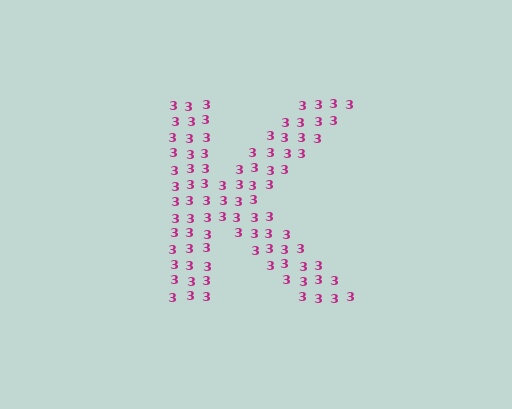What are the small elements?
The small elements are digit 3's.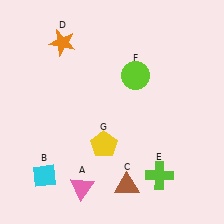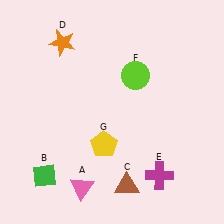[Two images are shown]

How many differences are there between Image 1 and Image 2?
There are 2 differences between the two images.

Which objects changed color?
B changed from cyan to green. E changed from lime to magenta.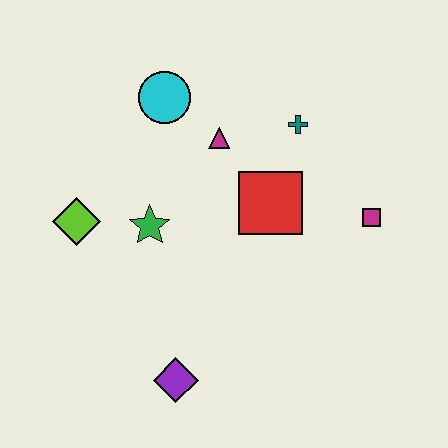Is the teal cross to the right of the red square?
Yes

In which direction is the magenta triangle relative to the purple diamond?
The magenta triangle is above the purple diamond.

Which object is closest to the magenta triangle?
The cyan circle is closest to the magenta triangle.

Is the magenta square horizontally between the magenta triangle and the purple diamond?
No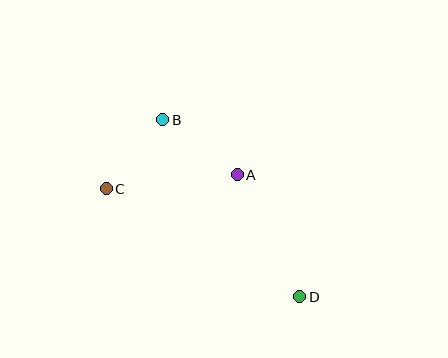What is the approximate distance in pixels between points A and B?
The distance between A and B is approximately 92 pixels.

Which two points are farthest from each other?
Points B and D are farthest from each other.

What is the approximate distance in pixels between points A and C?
The distance between A and C is approximately 132 pixels.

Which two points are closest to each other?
Points B and C are closest to each other.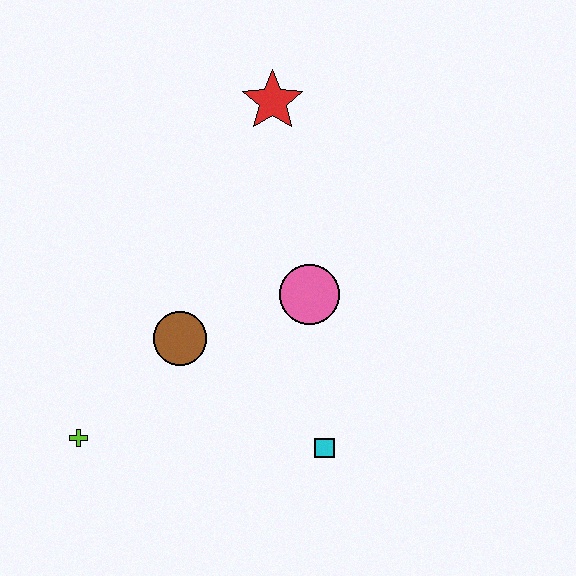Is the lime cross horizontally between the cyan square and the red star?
No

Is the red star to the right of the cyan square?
No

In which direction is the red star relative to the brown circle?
The red star is above the brown circle.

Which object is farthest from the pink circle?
The lime cross is farthest from the pink circle.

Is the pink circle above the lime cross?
Yes